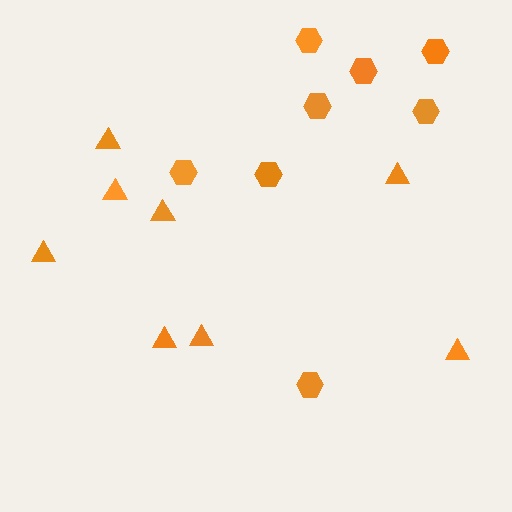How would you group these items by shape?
There are 2 groups: one group of hexagons (8) and one group of triangles (8).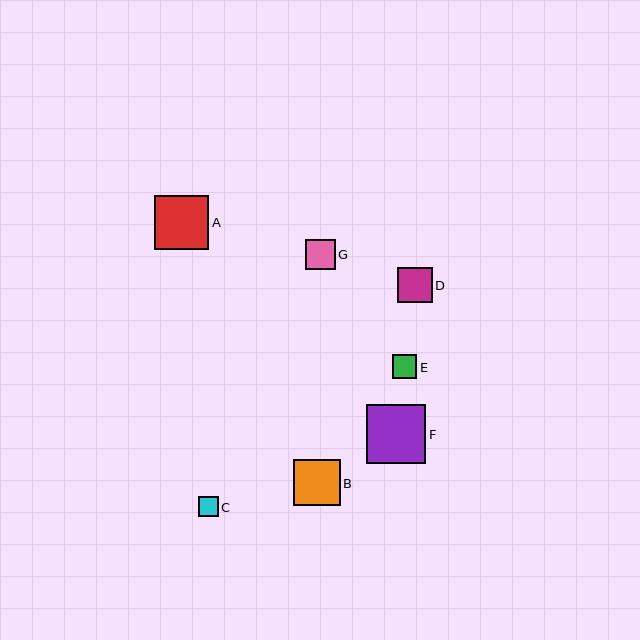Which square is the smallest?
Square C is the smallest with a size of approximately 20 pixels.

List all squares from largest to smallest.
From largest to smallest: F, A, B, D, G, E, C.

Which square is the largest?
Square F is the largest with a size of approximately 59 pixels.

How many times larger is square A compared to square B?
Square A is approximately 1.2 times the size of square B.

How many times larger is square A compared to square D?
Square A is approximately 1.6 times the size of square D.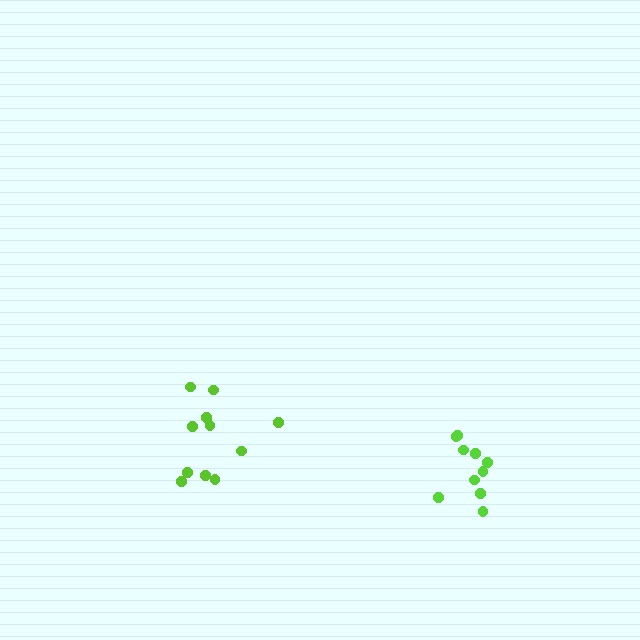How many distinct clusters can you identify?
There are 2 distinct clusters.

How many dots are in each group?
Group 1: 11 dots, Group 2: 10 dots (21 total).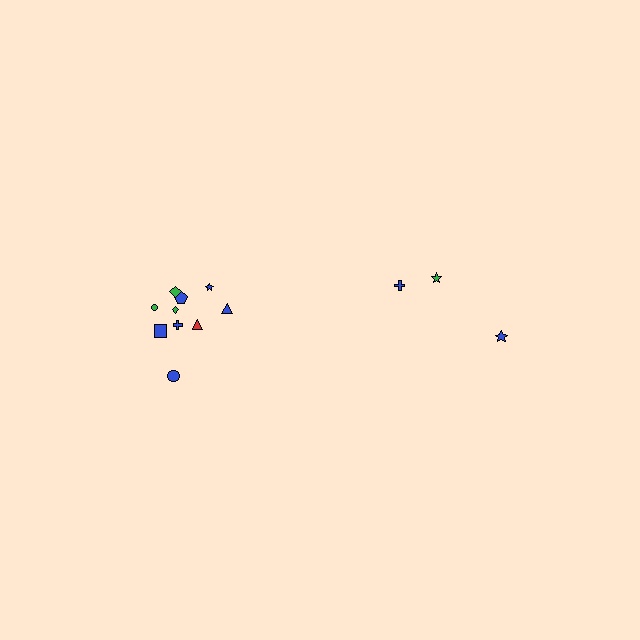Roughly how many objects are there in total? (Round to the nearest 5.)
Roughly 15 objects in total.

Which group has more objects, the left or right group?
The left group.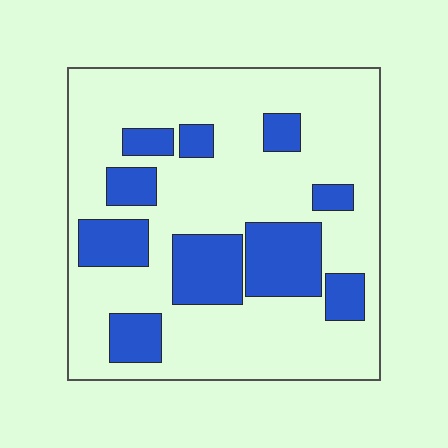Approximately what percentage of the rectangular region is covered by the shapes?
Approximately 25%.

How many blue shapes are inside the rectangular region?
10.